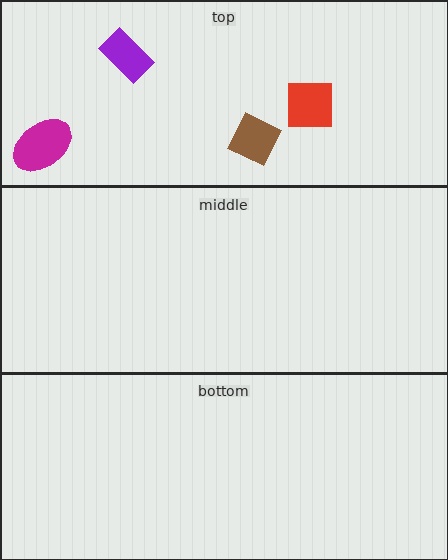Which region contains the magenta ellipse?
The top region.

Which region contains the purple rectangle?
The top region.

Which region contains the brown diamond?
The top region.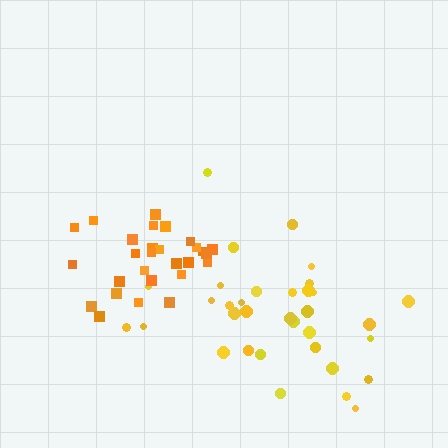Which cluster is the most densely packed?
Orange.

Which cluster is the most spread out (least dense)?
Yellow.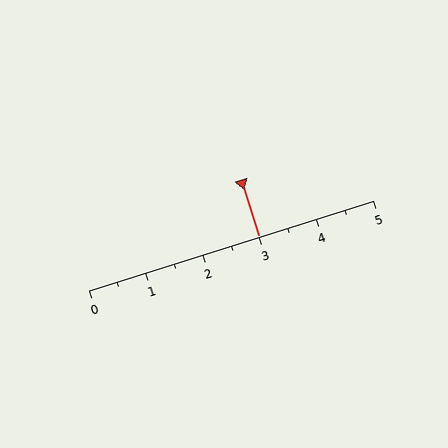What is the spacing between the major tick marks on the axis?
The major ticks are spaced 1 apart.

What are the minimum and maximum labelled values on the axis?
The axis runs from 0 to 5.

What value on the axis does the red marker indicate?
The marker indicates approximately 3.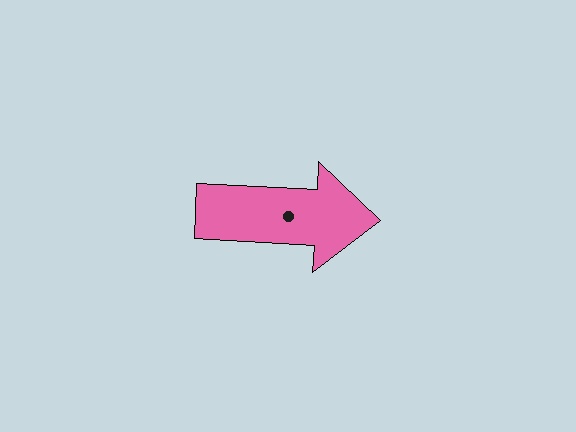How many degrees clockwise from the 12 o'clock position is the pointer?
Approximately 93 degrees.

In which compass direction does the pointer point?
East.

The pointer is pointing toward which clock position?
Roughly 3 o'clock.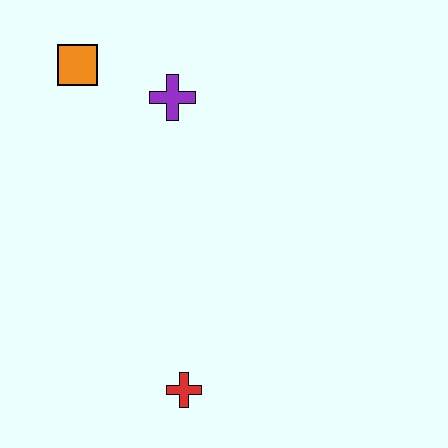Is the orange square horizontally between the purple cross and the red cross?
No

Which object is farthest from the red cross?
The orange square is farthest from the red cross.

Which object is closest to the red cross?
The purple cross is closest to the red cross.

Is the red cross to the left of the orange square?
No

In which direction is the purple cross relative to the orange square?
The purple cross is to the right of the orange square.